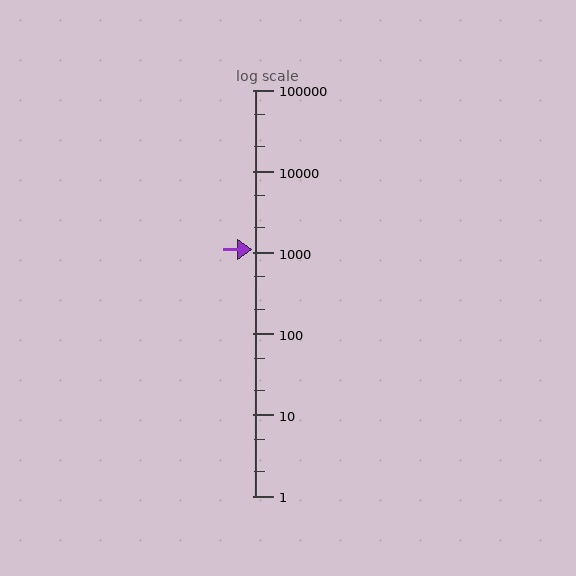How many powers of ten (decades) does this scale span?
The scale spans 5 decades, from 1 to 100000.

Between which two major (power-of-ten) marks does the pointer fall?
The pointer is between 1000 and 10000.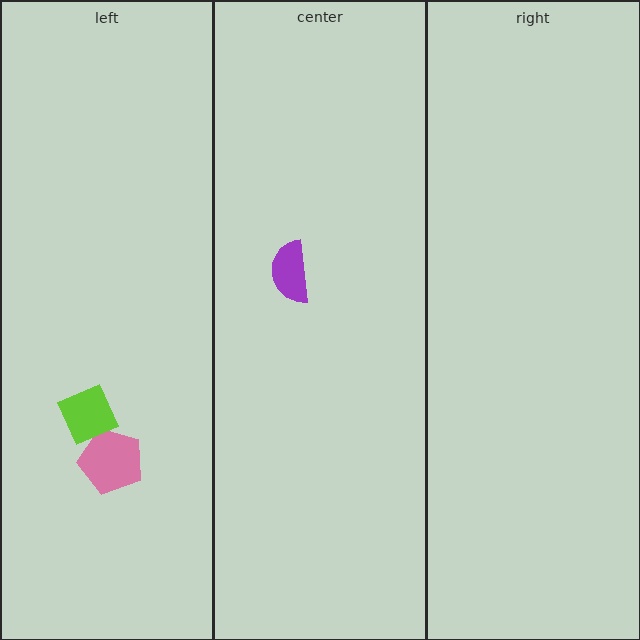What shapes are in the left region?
The pink pentagon, the lime diamond.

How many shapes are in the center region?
1.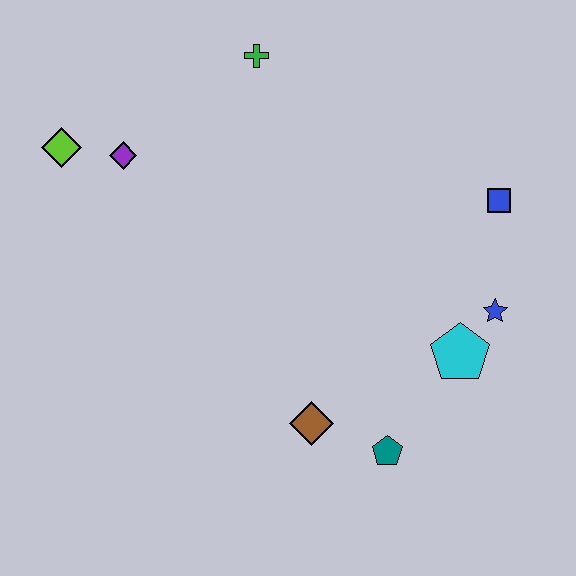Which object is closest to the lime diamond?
The purple diamond is closest to the lime diamond.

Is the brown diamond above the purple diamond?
No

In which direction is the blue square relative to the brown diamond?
The blue square is above the brown diamond.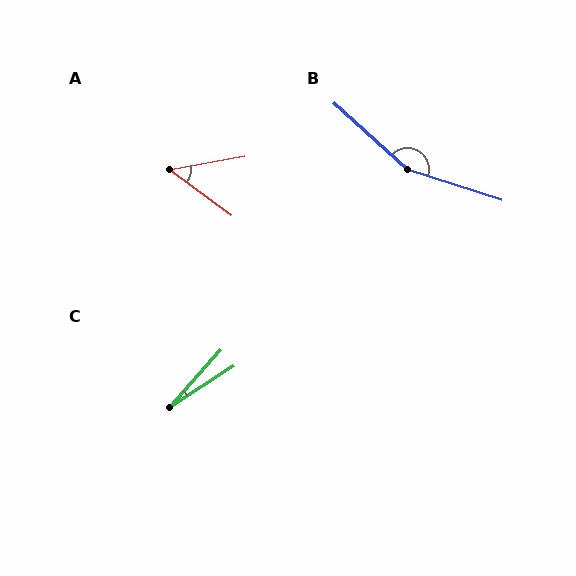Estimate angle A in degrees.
Approximately 47 degrees.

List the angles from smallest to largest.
C (16°), A (47°), B (156°).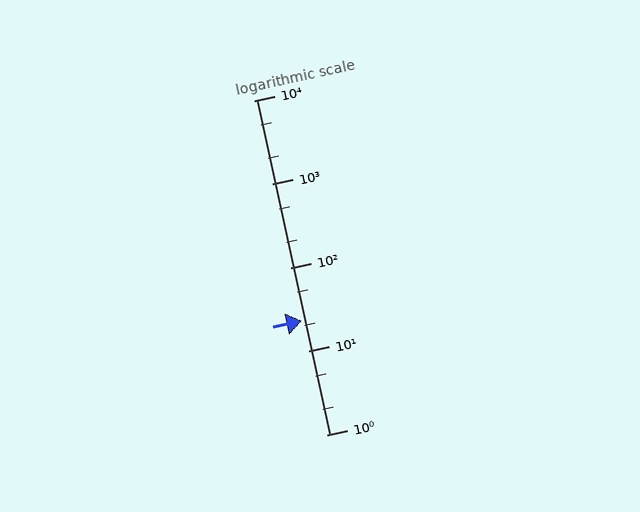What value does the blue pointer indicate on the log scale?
The pointer indicates approximately 23.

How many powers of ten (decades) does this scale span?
The scale spans 4 decades, from 1 to 10000.